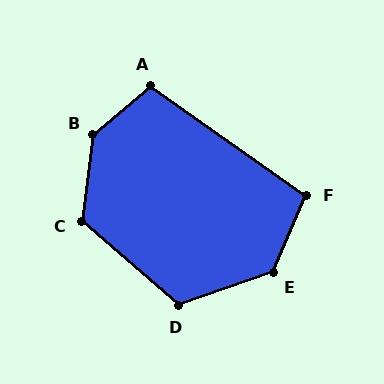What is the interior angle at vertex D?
Approximately 120 degrees (obtuse).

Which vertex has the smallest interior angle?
F, at approximately 102 degrees.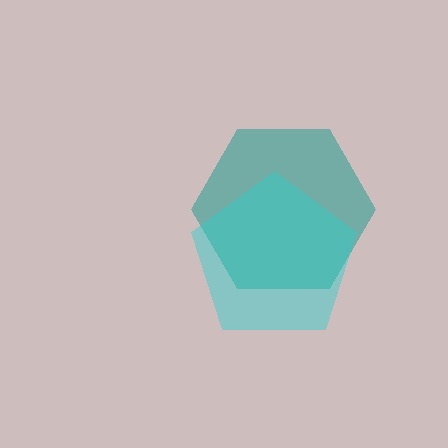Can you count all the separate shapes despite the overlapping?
Yes, there are 2 separate shapes.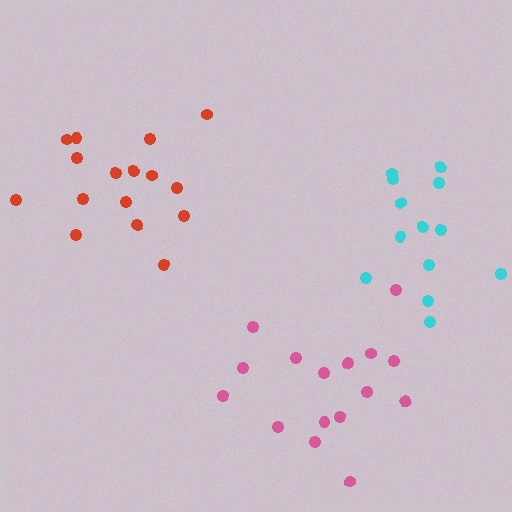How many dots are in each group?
Group 1: 13 dots, Group 2: 16 dots, Group 3: 16 dots (45 total).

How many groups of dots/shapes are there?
There are 3 groups.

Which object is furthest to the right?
The cyan cluster is rightmost.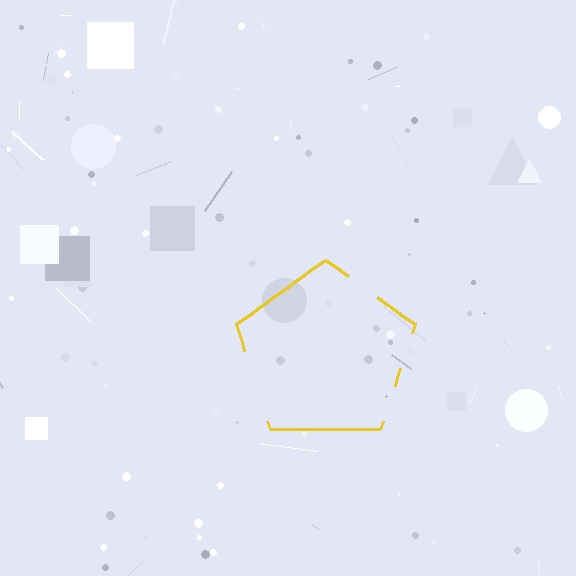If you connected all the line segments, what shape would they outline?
They would outline a pentagon.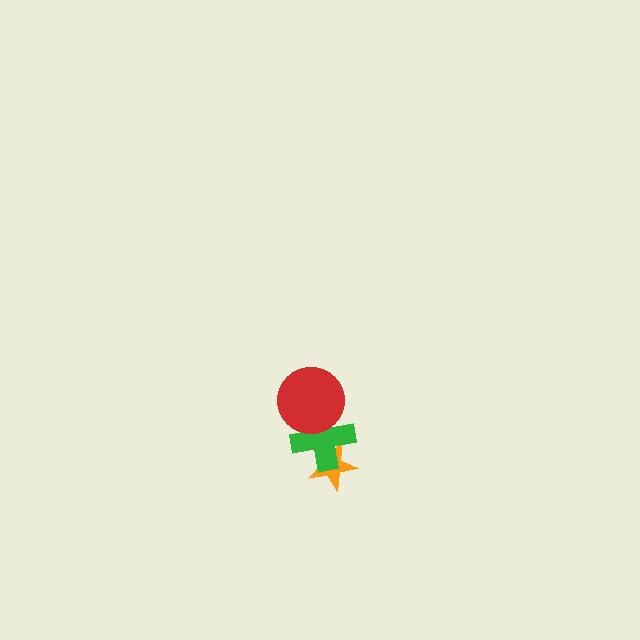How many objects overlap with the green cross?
2 objects overlap with the green cross.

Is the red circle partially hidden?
No, no other shape covers it.